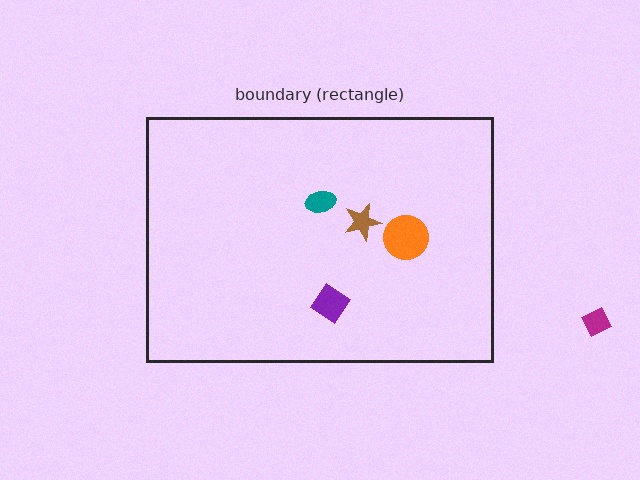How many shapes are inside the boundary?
4 inside, 1 outside.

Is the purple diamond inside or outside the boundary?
Inside.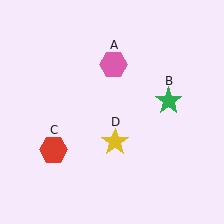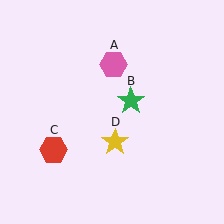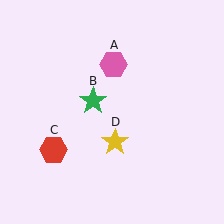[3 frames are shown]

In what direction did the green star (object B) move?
The green star (object B) moved left.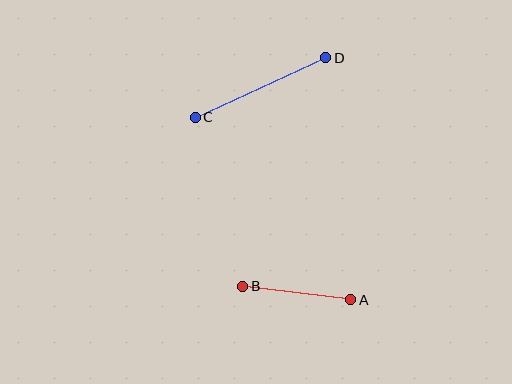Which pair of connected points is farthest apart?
Points C and D are farthest apart.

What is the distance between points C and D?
The distance is approximately 144 pixels.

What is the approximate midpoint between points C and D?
The midpoint is at approximately (260, 87) pixels.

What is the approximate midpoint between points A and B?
The midpoint is at approximately (297, 293) pixels.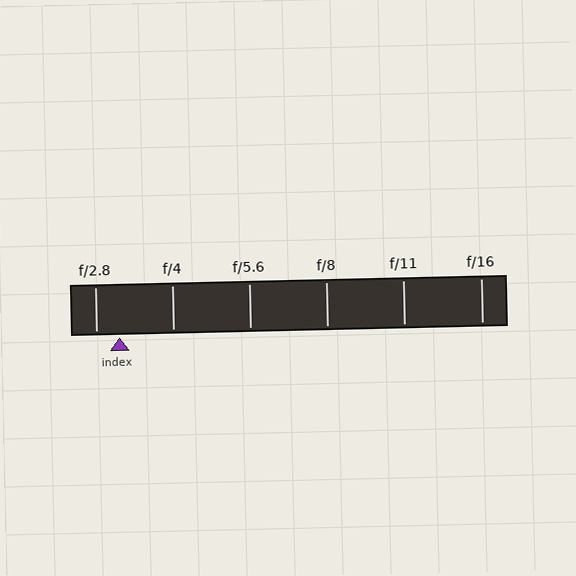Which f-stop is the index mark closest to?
The index mark is closest to f/2.8.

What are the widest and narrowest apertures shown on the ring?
The widest aperture shown is f/2.8 and the narrowest is f/16.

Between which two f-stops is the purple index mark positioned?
The index mark is between f/2.8 and f/4.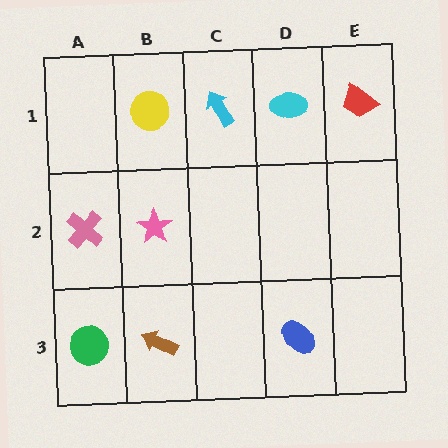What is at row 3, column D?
A blue ellipse.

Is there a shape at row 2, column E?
No, that cell is empty.